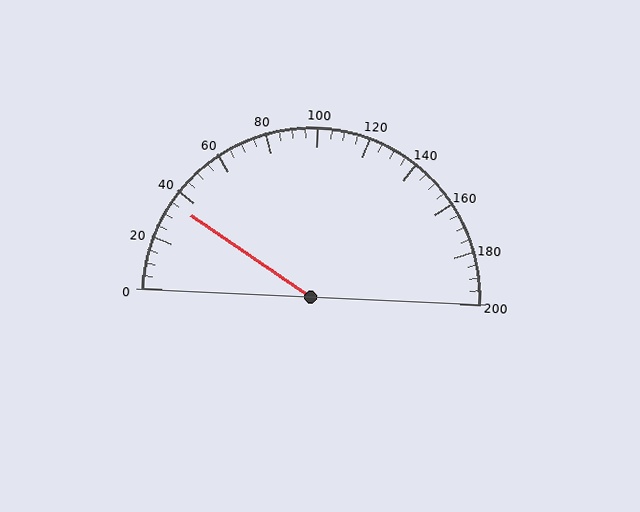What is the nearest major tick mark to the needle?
The nearest major tick mark is 40.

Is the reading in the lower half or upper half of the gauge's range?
The reading is in the lower half of the range (0 to 200).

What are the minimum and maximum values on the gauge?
The gauge ranges from 0 to 200.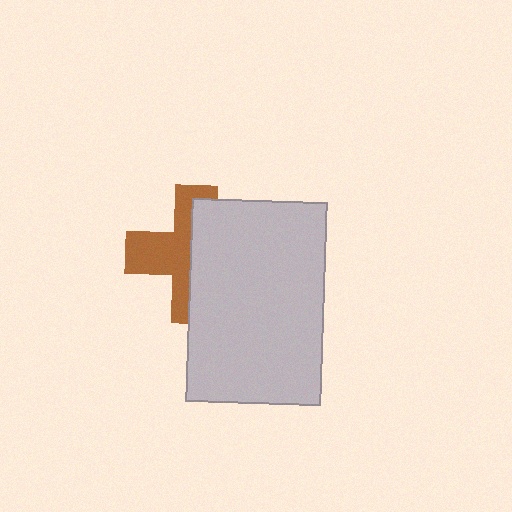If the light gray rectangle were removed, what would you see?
You would see the complete brown cross.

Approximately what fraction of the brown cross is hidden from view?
Roughly 54% of the brown cross is hidden behind the light gray rectangle.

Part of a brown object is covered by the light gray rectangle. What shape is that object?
It is a cross.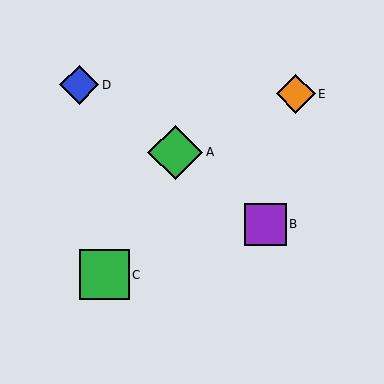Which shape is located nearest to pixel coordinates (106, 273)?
The green square (labeled C) at (104, 275) is nearest to that location.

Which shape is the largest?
The green diamond (labeled A) is the largest.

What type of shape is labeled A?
Shape A is a green diamond.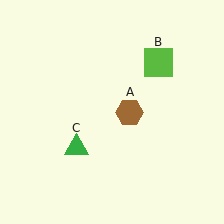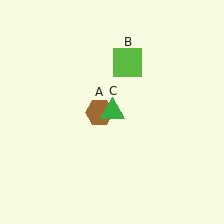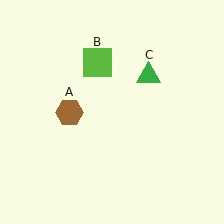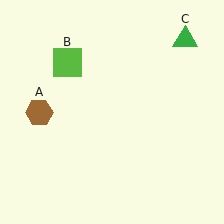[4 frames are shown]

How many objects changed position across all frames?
3 objects changed position: brown hexagon (object A), lime square (object B), green triangle (object C).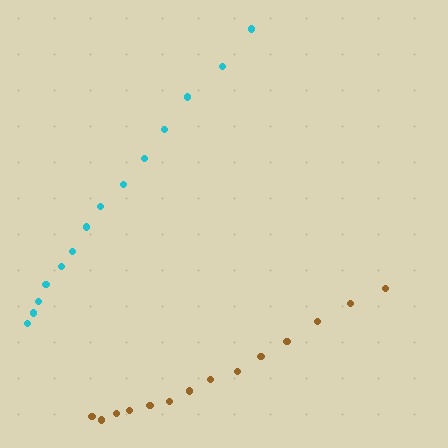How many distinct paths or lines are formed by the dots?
There are 2 distinct paths.